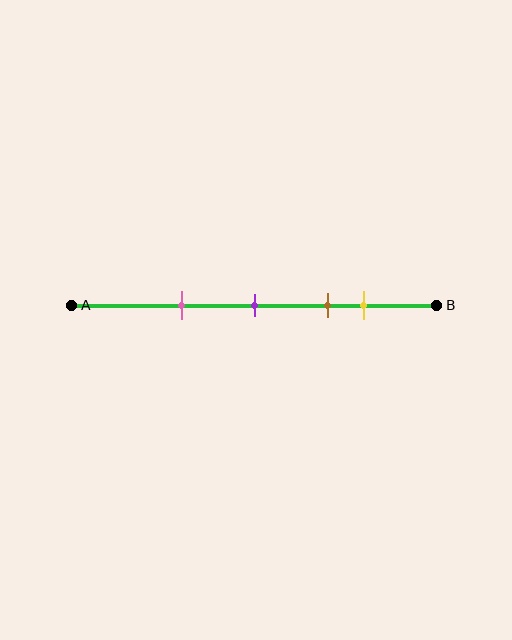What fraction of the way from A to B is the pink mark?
The pink mark is approximately 30% (0.3) of the way from A to B.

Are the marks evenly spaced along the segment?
No, the marks are not evenly spaced.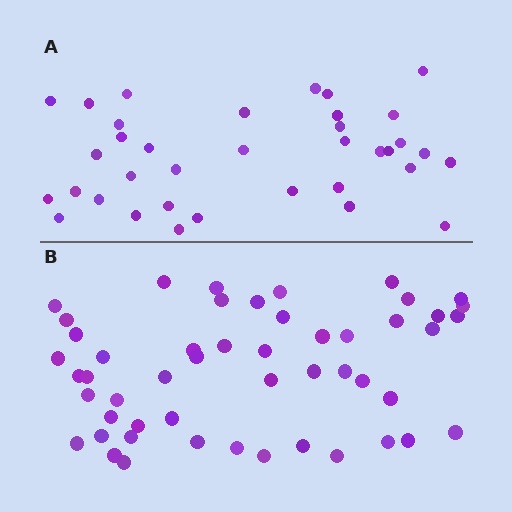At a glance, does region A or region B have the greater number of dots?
Region B (the bottom region) has more dots.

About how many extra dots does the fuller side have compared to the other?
Region B has approximately 15 more dots than region A.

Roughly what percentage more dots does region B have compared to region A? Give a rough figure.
About 40% more.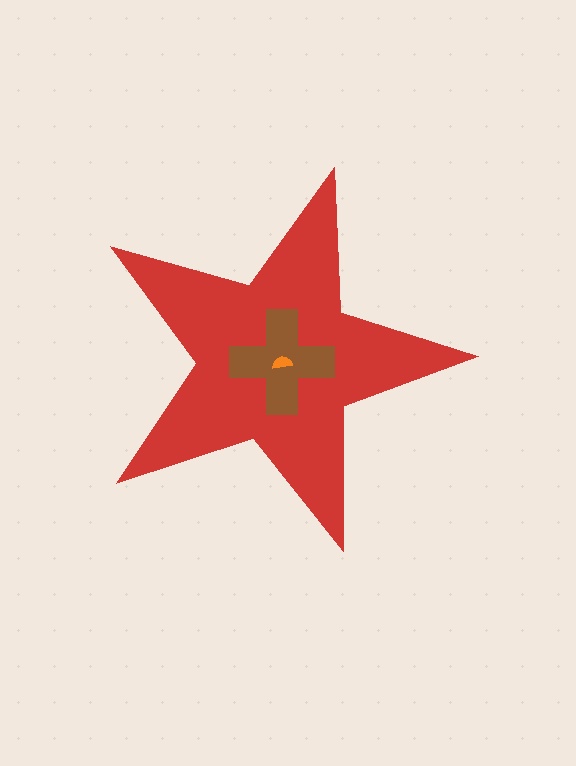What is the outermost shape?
The red star.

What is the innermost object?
The orange semicircle.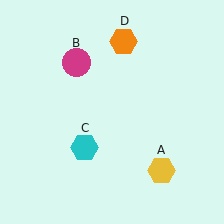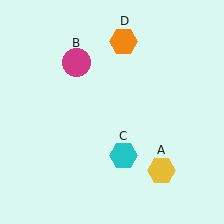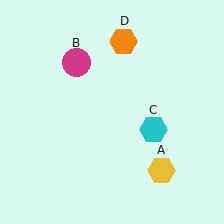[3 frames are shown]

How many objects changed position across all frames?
1 object changed position: cyan hexagon (object C).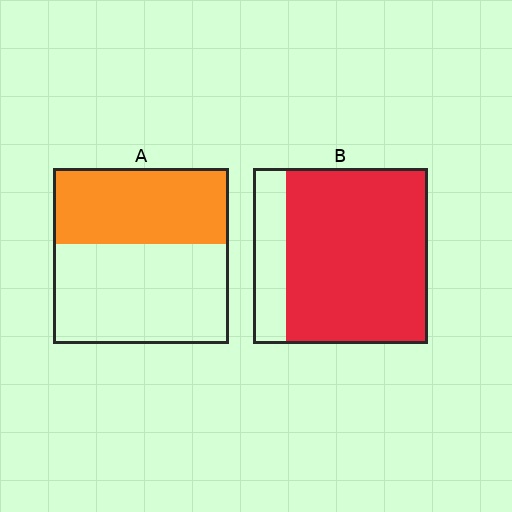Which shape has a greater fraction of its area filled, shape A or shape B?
Shape B.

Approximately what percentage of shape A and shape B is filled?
A is approximately 45% and B is approximately 80%.